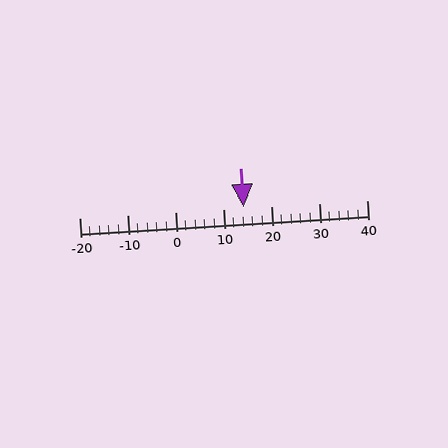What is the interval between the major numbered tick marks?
The major tick marks are spaced 10 units apart.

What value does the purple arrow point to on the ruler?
The purple arrow points to approximately 14.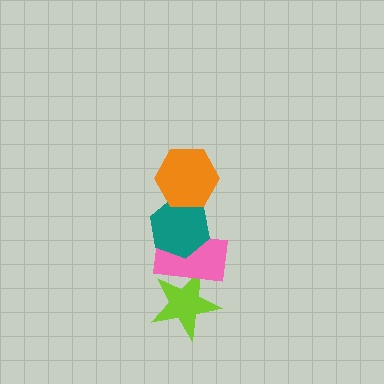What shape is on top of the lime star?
The pink rectangle is on top of the lime star.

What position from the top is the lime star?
The lime star is 4th from the top.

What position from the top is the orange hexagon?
The orange hexagon is 1st from the top.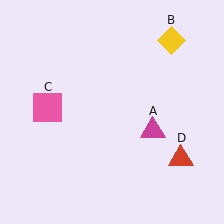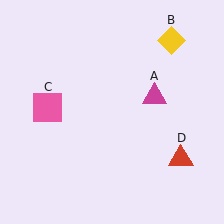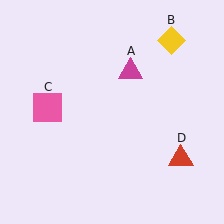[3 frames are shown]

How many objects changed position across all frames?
1 object changed position: magenta triangle (object A).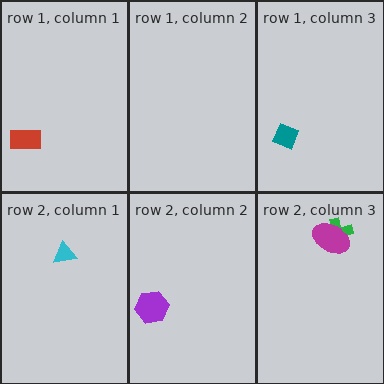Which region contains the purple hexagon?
The row 2, column 2 region.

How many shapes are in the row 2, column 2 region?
1.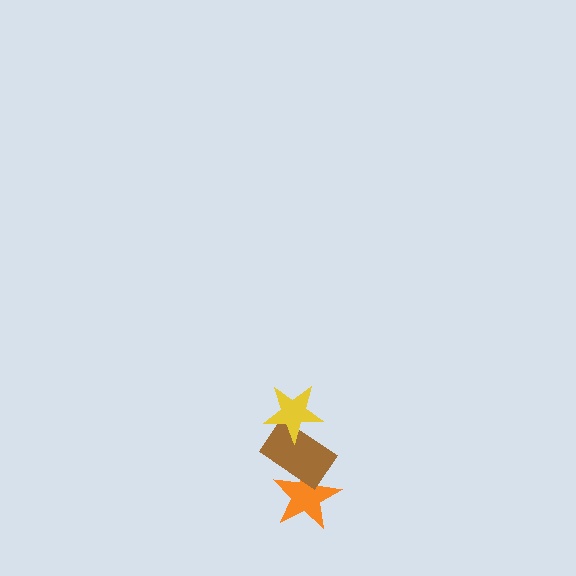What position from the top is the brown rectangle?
The brown rectangle is 2nd from the top.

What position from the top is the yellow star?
The yellow star is 1st from the top.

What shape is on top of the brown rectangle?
The yellow star is on top of the brown rectangle.